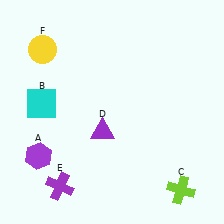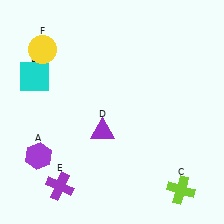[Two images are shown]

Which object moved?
The cyan square (B) moved up.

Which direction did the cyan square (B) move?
The cyan square (B) moved up.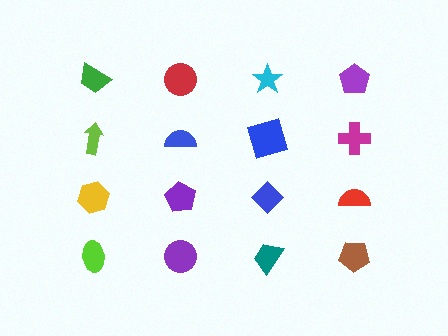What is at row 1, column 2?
A red circle.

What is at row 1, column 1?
A green trapezoid.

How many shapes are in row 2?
4 shapes.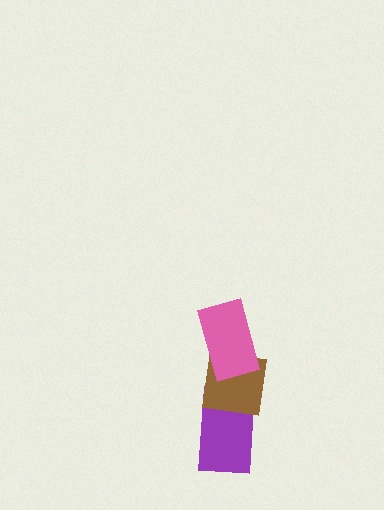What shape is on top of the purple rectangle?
The brown square is on top of the purple rectangle.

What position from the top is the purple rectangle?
The purple rectangle is 3rd from the top.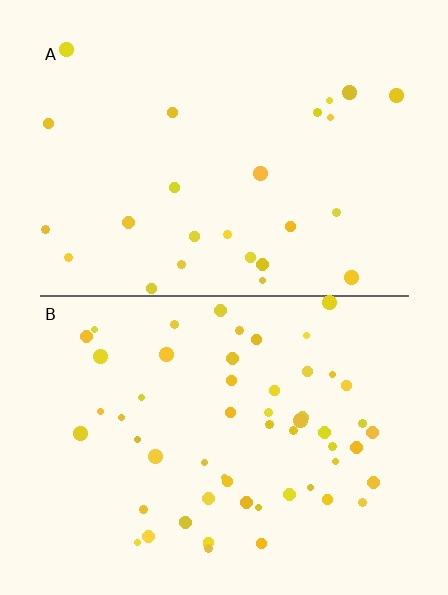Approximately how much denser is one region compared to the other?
Approximately 2.3× — region B over region A.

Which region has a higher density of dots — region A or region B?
B (the bottom).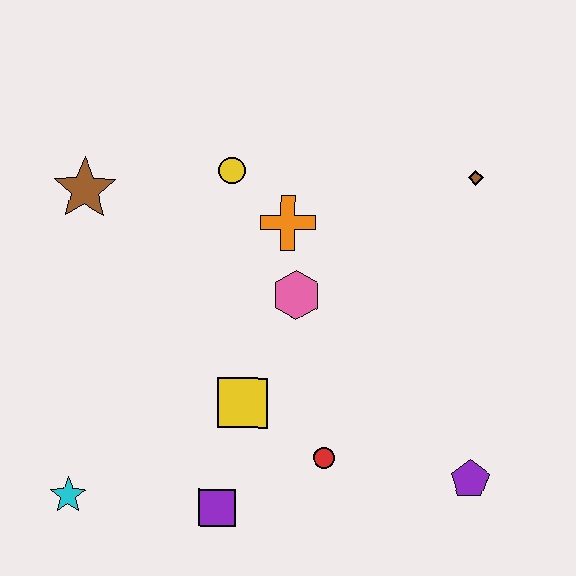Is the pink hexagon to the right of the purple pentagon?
No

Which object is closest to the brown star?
The yellow circle is closest to the brown star.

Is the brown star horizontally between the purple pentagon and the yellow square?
No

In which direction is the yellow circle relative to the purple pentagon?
The yellow circle is above the purple pentagon.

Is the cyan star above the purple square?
Yes